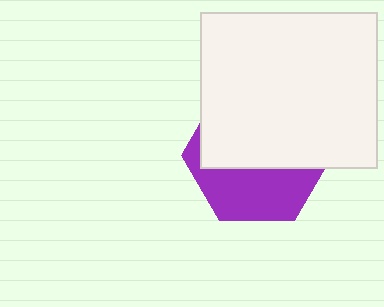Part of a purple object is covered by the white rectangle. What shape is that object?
It is a hexagon.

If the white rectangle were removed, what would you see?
You would see the complete purple hexagon.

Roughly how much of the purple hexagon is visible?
A small part of it is visible (roughly 40%).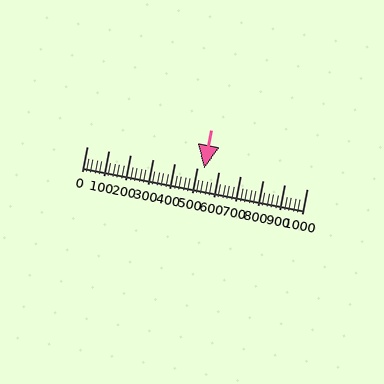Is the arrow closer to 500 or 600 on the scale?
The arrow is closer to 500.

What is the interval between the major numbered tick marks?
The major tick marks are spaced 100 units apart.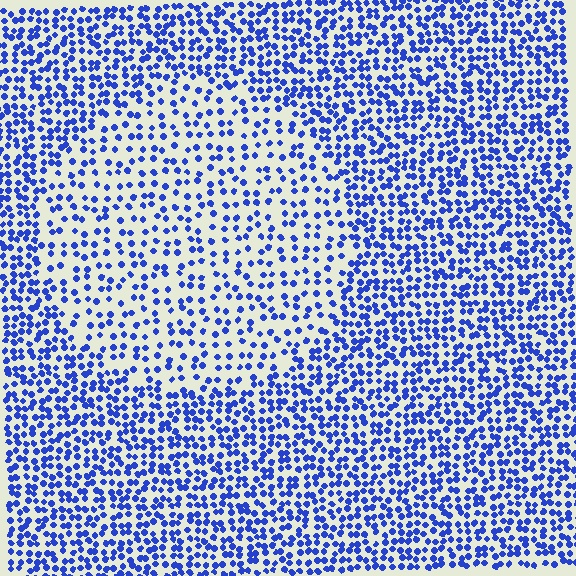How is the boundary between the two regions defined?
The boundary is defined by a change in element density (approximately 1.9x ratio). All elements are the same color, size, and shape.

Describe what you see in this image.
The image contains small blue elements arranged at two different densities. A circle-shaped region is visible where the elements are less densely packed than the surrounding area.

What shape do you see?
I see a circle.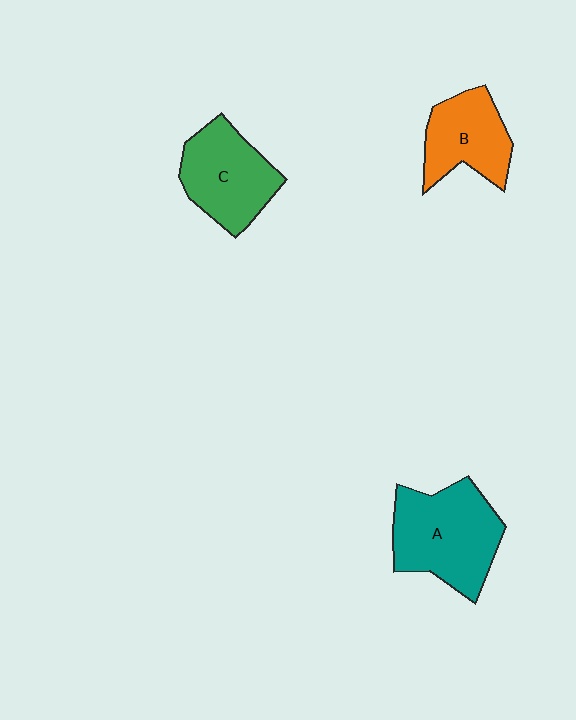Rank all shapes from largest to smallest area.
From largest to smallest: A (teal), C (green), B (orange).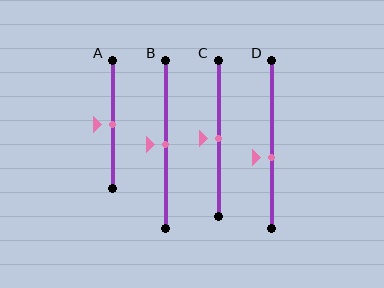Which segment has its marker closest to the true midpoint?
Segment A has its marker closest to the true midpoint.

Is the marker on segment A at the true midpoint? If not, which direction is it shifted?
Yes, the marker on segment A is at the true midpoint.